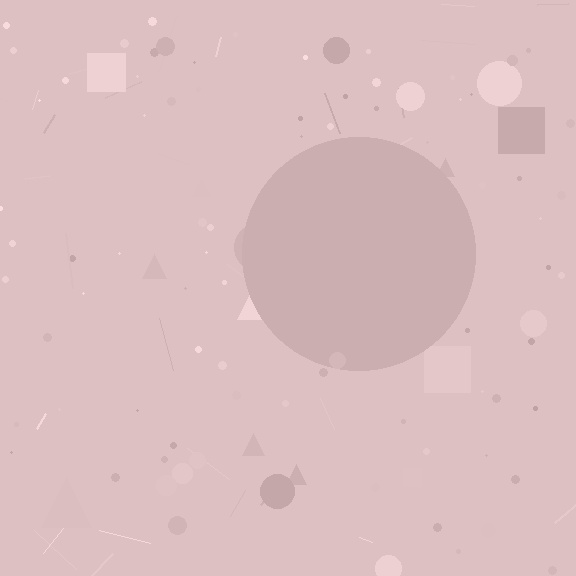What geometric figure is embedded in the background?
A circle is embedded in the background.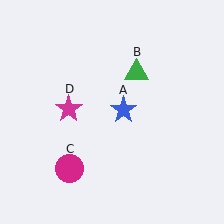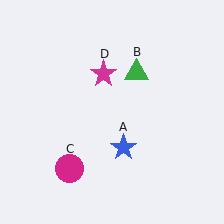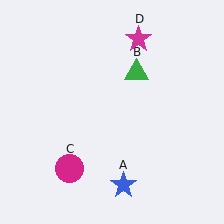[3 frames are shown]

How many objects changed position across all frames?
2 objects changed position: blue star (object A), magenta star (object D).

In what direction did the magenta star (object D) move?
The magenta star (object D) moved up and to the right.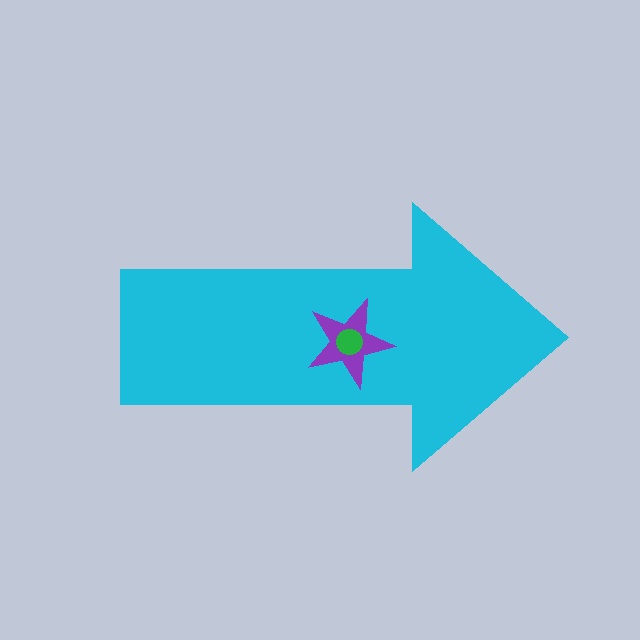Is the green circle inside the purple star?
Yes.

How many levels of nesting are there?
3.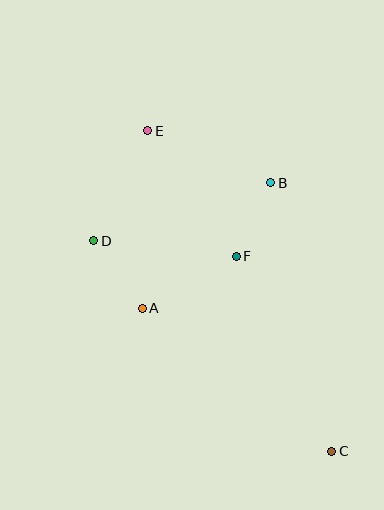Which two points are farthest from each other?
Points C and E are farthest from each other.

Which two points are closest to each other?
Points B and F are closest to each other.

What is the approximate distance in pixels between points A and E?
The distance between A and E is approximately 177 pixels.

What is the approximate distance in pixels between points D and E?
The distance between D and E is approximately 122 pixels.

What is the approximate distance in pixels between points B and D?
The distance between B and D is approximately 186 pixels.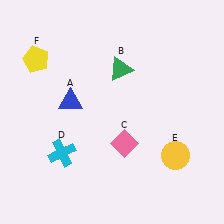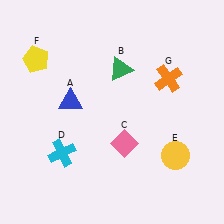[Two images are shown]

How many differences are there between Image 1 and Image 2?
There is 1 difference between the two images.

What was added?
An orange cross (G) was added in Image 2.